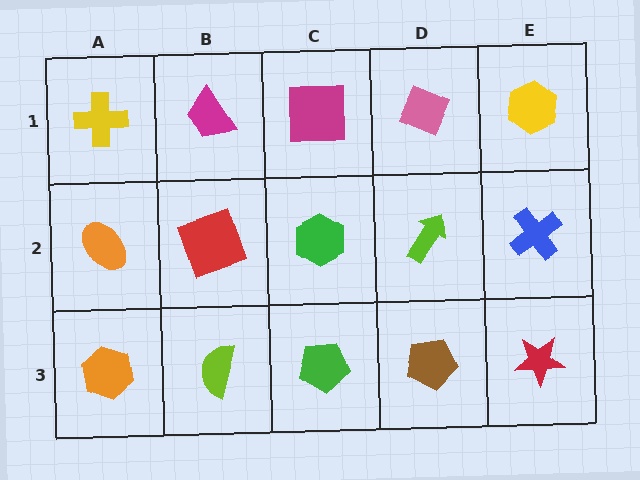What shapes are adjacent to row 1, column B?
A red square (row 2, column B), a yellow cross (row 1, column A), a magenta square (row 1, column C).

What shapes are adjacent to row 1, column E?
A blue cross (row 2, column E), a pink diamond (row 1, column D).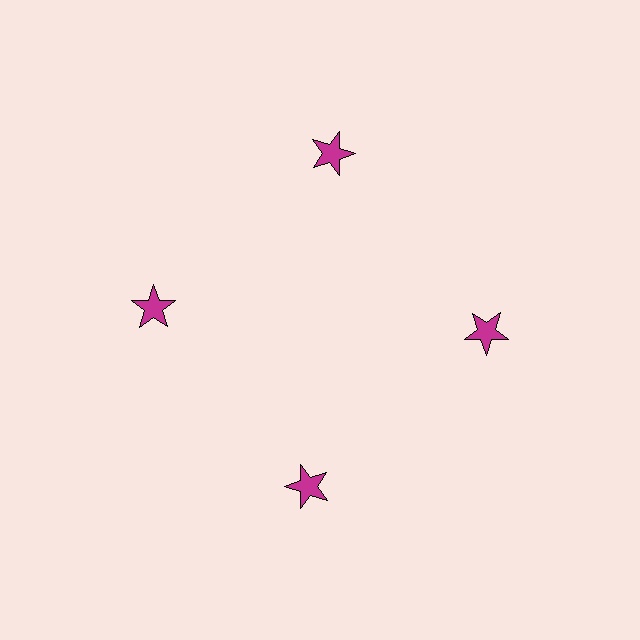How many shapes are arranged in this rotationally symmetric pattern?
There are 4 shapes, arranged in 4 groups of 1.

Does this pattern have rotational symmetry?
Yes, this pattern has 4-fold rotational symmetry. It looks the same after rotating 90 degrees around the center.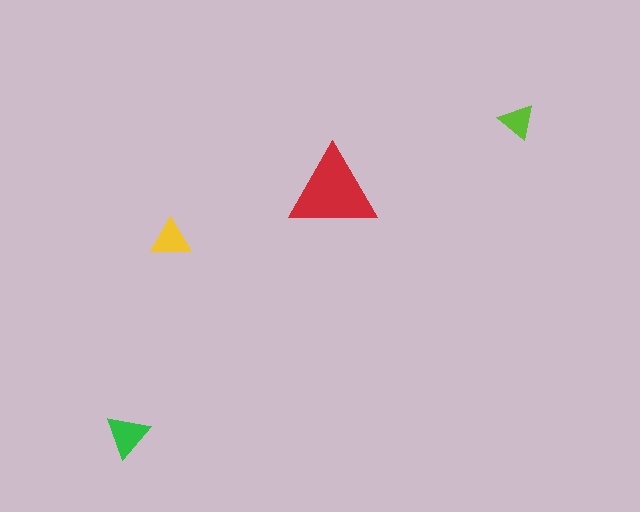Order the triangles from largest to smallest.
the red one, the green one, the yellow one, the lime one.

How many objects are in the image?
There are 4 objects in the image.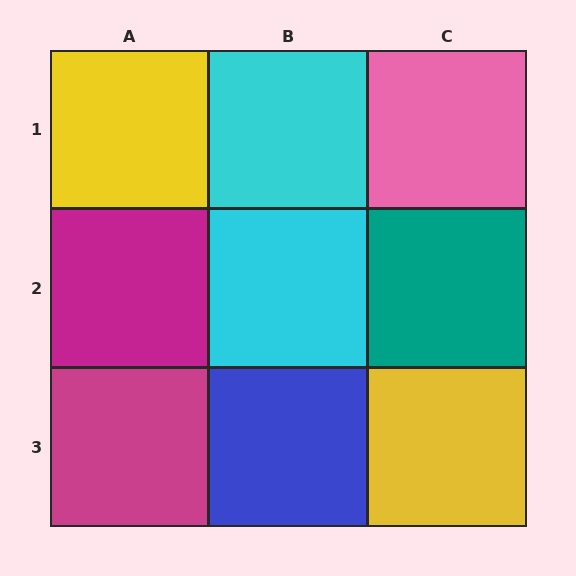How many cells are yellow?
2 cells are yellow.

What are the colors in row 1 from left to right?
Yellow, cyan, pink.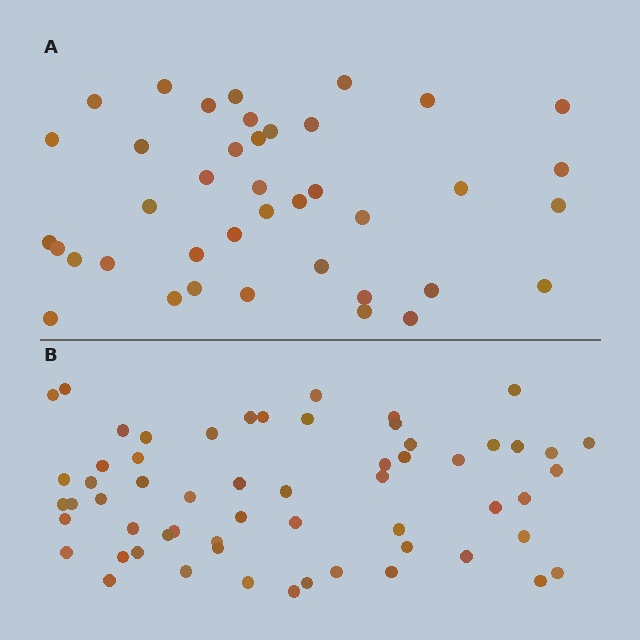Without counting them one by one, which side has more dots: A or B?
Region B (the bottom region) has more dots.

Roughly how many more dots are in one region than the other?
Region B has approximately 20 more dots than region A.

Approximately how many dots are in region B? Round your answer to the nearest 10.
About 60 dots. (The exact count is 59, which rounds to 60.)